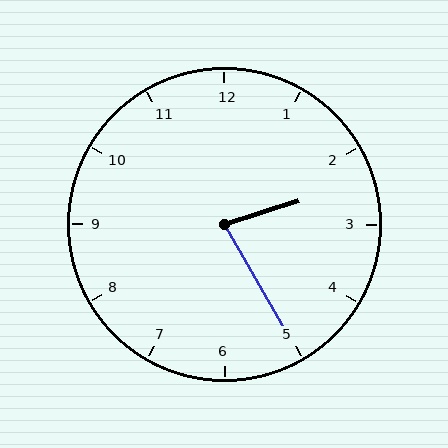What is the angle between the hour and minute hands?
Approximately 78 degrees.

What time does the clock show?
2:25.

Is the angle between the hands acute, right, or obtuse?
It is acute.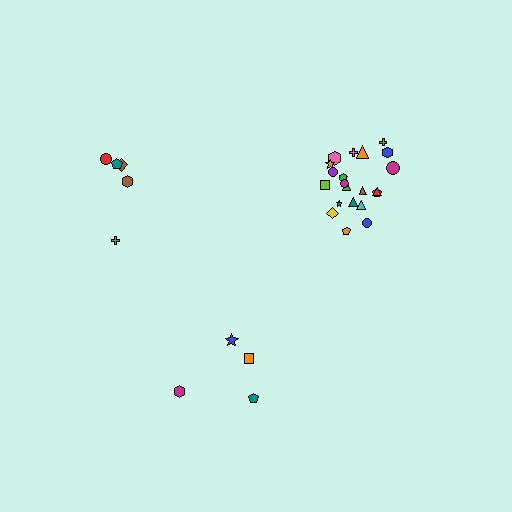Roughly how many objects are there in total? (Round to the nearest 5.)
Roughly 30 objects in total.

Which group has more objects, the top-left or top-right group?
The top-right group.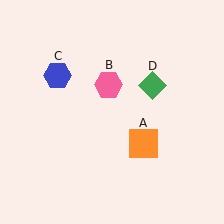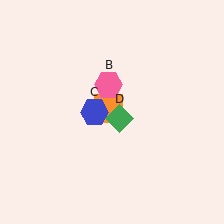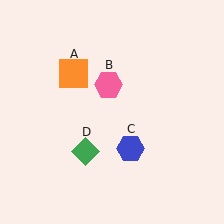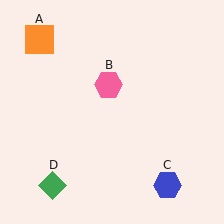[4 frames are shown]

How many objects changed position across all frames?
3 objects changed position: orange square (object A), blue hexagon (object C), green diamond (object D).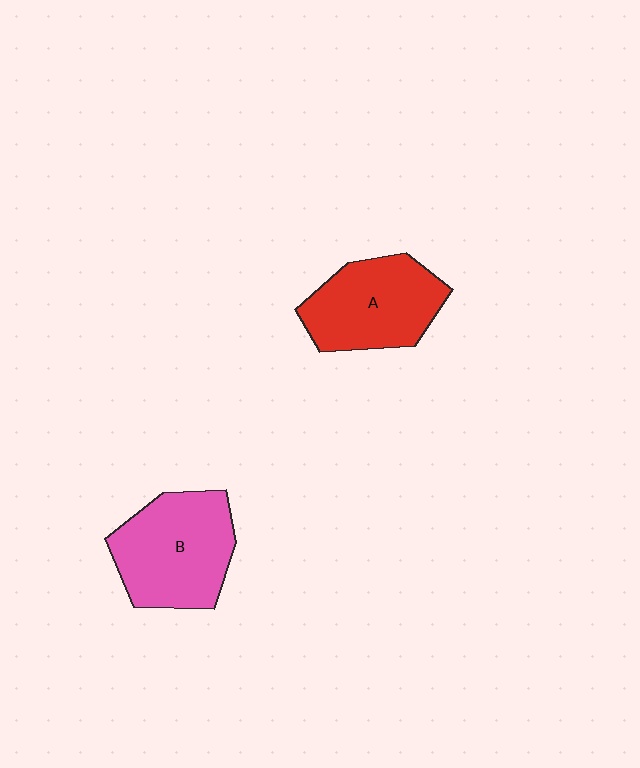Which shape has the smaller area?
Shape A (red).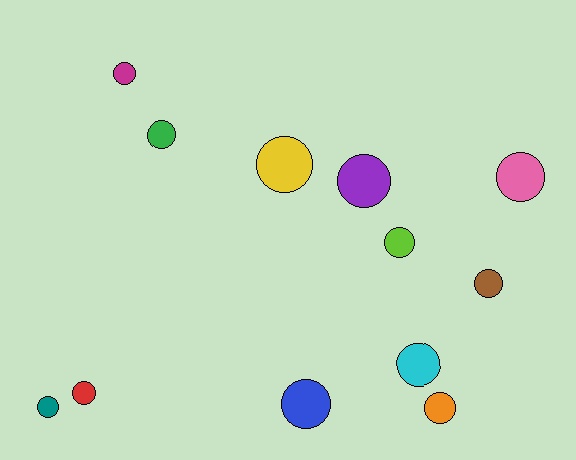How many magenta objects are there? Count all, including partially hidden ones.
There is 1 magenta object.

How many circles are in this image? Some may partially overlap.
There are 12 circles.